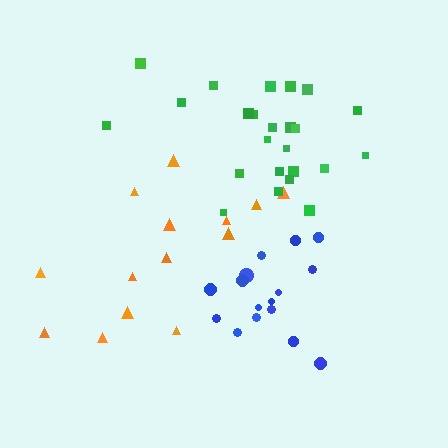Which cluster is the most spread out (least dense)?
Orange.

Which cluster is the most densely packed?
Blue.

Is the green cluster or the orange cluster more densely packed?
Green.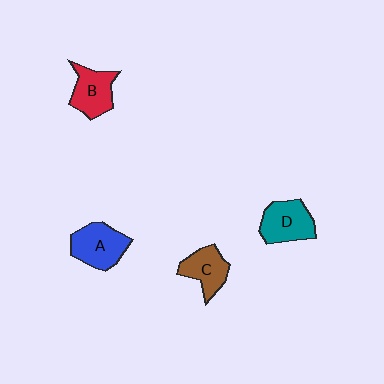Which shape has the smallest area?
Shape C (brown).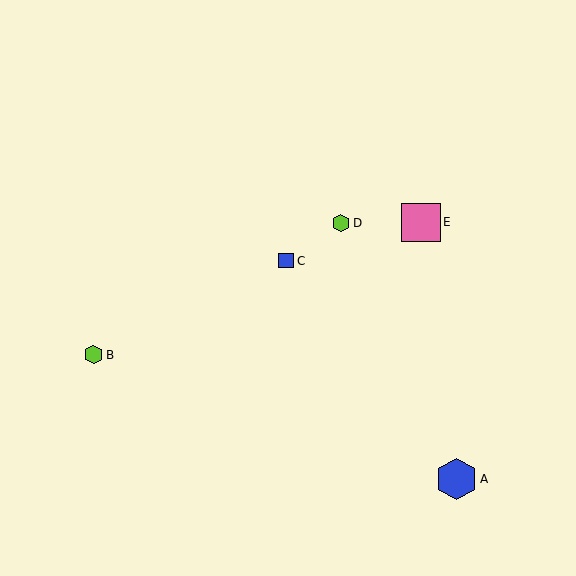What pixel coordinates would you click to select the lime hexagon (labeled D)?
Click at (341, 223) to select the lime hexagon D.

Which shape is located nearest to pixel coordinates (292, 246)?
The blue square (labeled C) at (287, 261) is nearest to that location.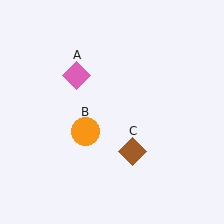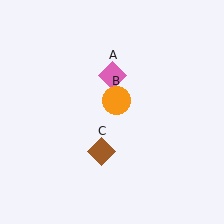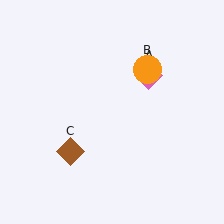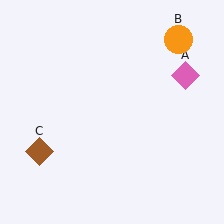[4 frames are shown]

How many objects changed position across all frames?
3 objects changed position: pink diamond (object A), orange circle (object B), brown diamond (object C).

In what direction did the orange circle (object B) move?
The orange circle (object B) moved up and to the right.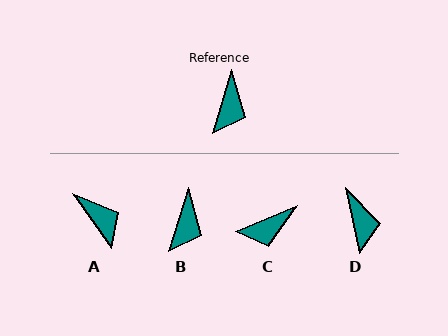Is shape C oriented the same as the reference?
No, it is off by about 50 degrees.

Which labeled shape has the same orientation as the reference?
B.